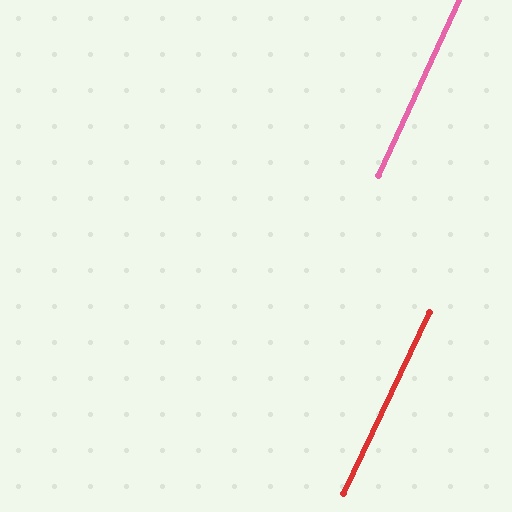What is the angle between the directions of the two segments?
Approximately 1 degree.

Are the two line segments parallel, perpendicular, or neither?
Parallel — their directions differ by only 0.8°.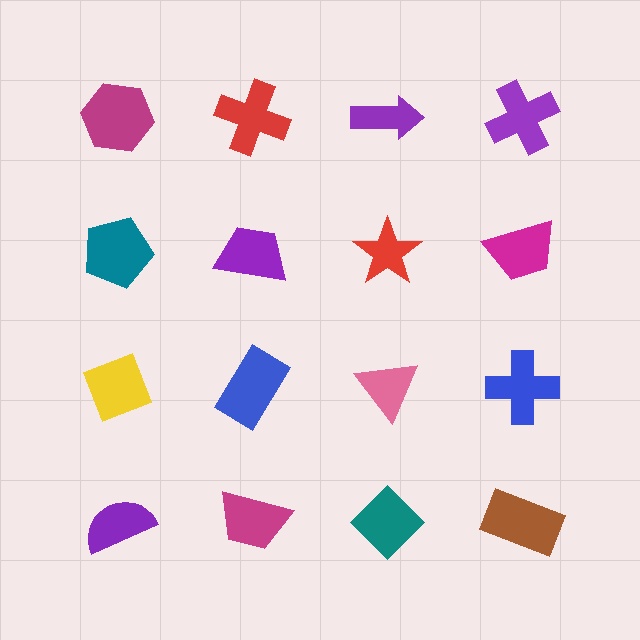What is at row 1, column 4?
A purple cross.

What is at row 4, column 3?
A teal diamond.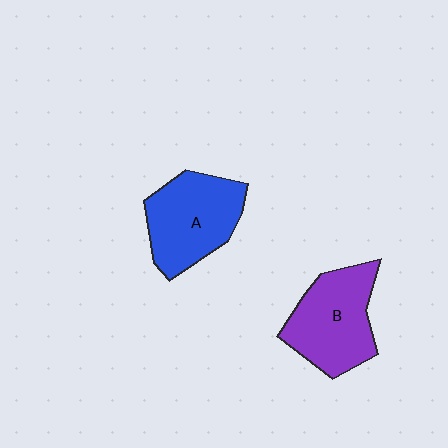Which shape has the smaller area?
Shape A (blue).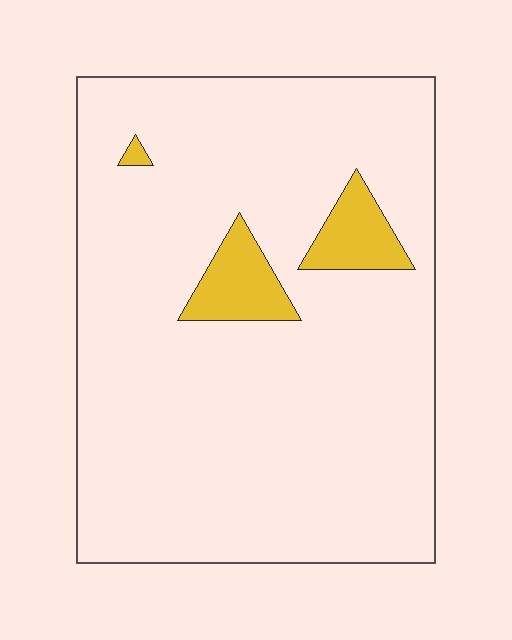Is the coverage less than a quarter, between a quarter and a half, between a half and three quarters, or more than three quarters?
Less than a quarter.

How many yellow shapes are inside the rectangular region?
3.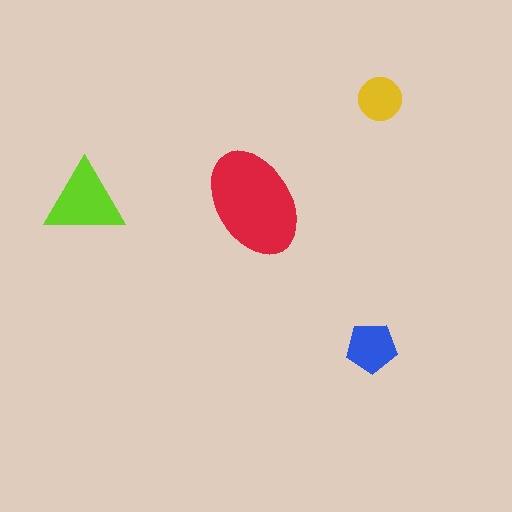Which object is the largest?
The red ellipse.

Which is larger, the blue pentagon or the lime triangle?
The lime triangle.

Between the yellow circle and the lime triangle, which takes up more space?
The lime triangle.